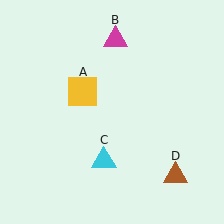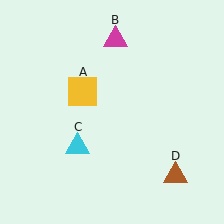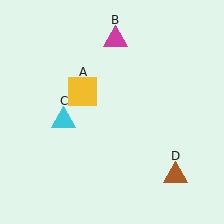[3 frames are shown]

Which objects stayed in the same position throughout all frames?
Yellow square (object A) and magenta triangle (object B) and brown triangle (object D) remained stationary.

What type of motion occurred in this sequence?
The cyan triangle (object C) rotated clockwise around the center of the scene.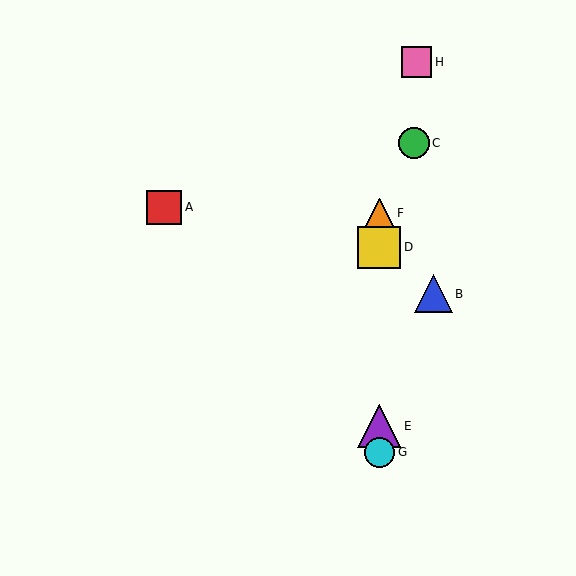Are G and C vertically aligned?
No, G is at x≈379 and C is at x≈414.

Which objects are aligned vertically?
Objects D, E, F, G are aligned vertically.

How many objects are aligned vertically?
4 objects (D, E, F, G) are aligned vertically.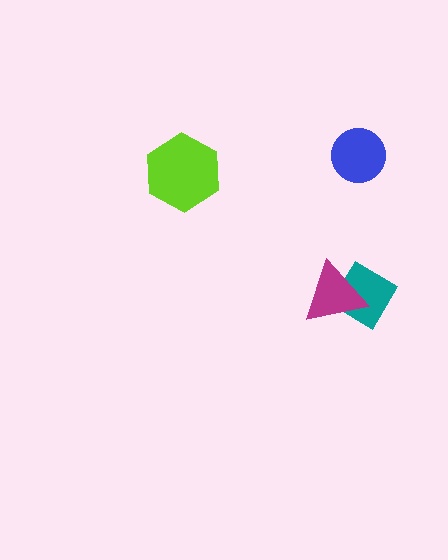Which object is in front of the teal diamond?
The magenta triangle is in front of the teal diamond.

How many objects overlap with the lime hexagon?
0 objects overlap with the lime hexagon.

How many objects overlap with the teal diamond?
1 object overlaps with the teal diamond.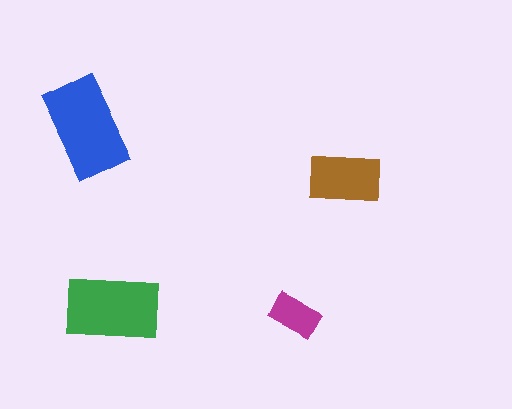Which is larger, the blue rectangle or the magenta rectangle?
The blue one.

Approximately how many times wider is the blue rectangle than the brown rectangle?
About 1.5 times wider.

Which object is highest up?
The blue rectangle is topmost.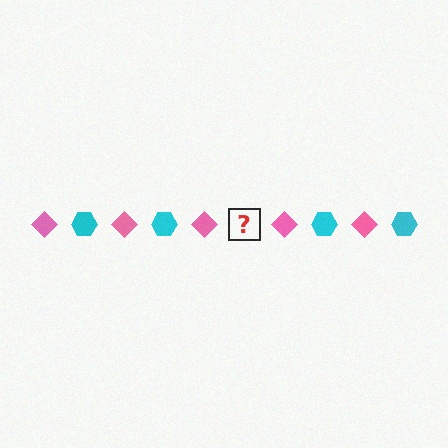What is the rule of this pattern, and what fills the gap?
The rule is that the pattern alternates between pink diamond and cyan hexagon. The gap should be filled with a cyan hexagon.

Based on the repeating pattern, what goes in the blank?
The blank should be a cyan hexagon.